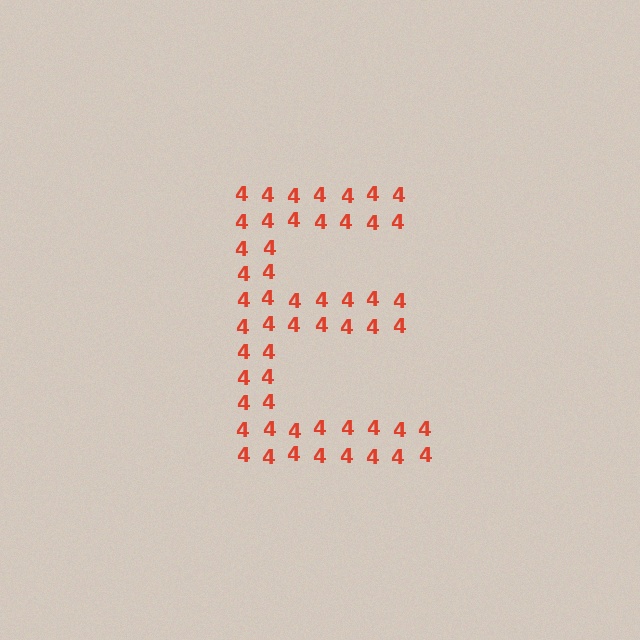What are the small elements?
The small elements are digit 4's.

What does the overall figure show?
The overall figure shows the letter E.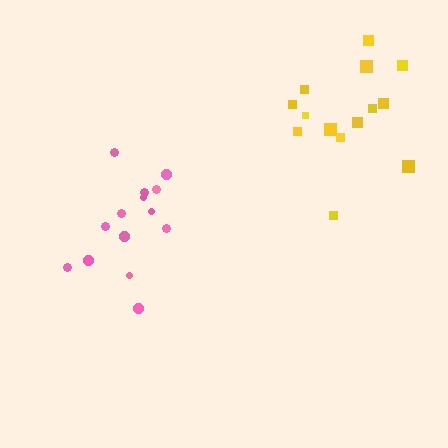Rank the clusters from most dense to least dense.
pink, yellow.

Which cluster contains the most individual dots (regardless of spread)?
Pink (14).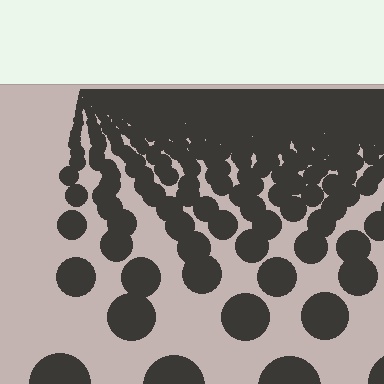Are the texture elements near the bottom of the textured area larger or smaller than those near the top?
Larger. Near the bottom, elements are closer to the viewer and appear at a bigger on-screen size.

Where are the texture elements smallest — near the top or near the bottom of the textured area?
Near the top.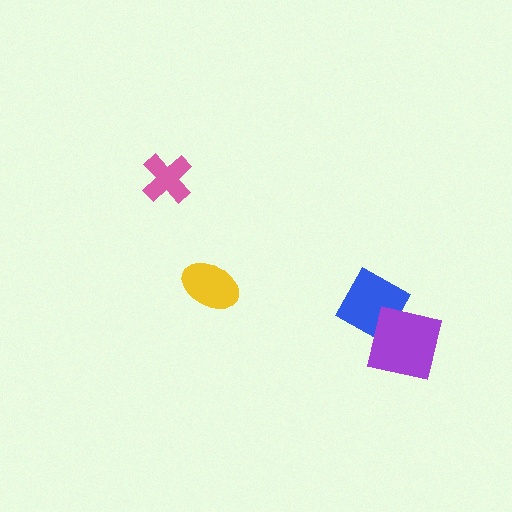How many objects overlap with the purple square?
1 object overlaps with the purple square.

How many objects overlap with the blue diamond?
1 object overlaps with the blue diamond.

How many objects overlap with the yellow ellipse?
0 objects overlap with the yellow ellipse.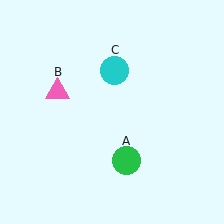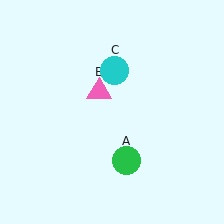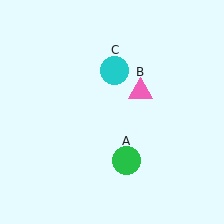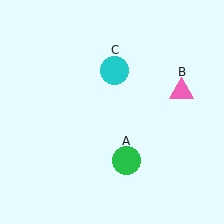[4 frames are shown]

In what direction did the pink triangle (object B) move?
The pink triangle (object B) moved right.